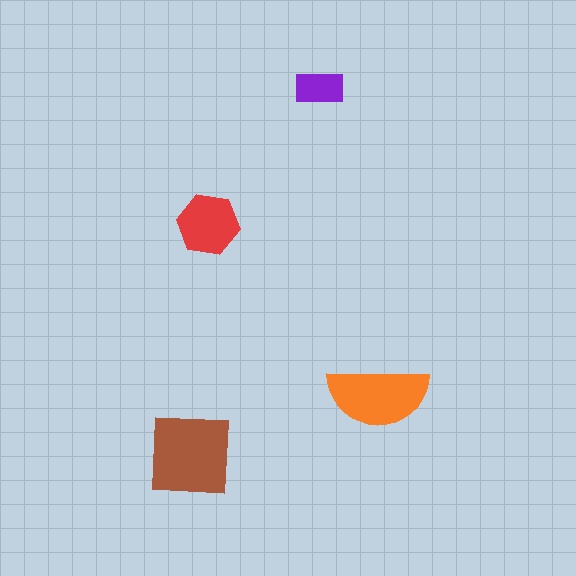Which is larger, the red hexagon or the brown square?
The brown square.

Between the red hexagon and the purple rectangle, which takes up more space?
The red hexagon.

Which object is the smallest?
The purple rectangle.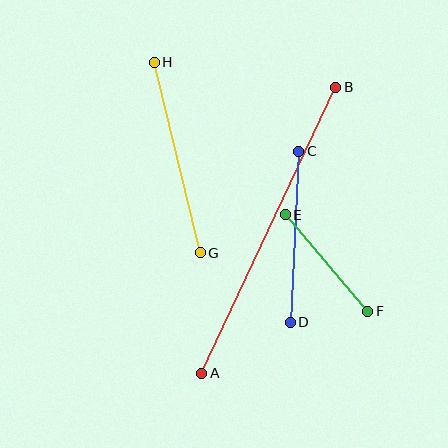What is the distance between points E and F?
The distance is approximately 127 pixels.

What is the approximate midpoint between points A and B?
The midpoint is at approximately (269, 230) pixels.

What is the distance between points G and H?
The distance is approximately 196 pixels.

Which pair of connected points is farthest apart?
Points A and B are farthest apart.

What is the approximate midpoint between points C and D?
The midpoint is at approximately (294, 237) pixels.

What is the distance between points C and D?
The distance is approximately 171 pixels.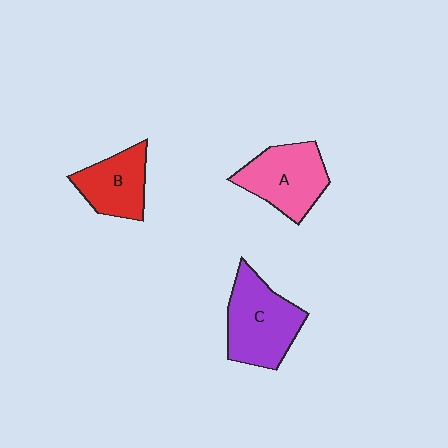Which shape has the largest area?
Shape C (purple).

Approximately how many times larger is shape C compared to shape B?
Approximately 1.4 times.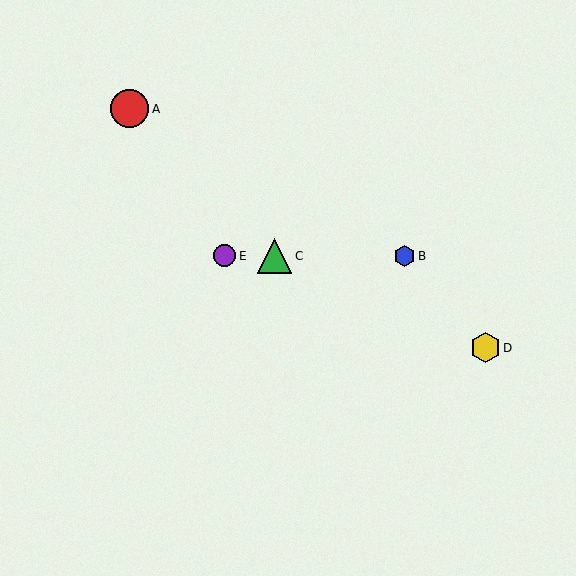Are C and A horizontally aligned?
No, C is at y≈256 and A is at y≈109.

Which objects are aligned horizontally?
Objects B, C, E are aligned horizontally.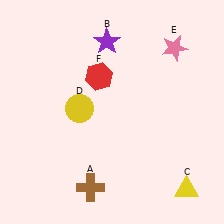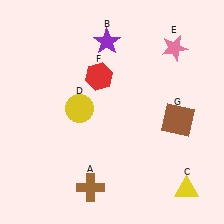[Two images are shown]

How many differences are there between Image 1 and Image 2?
There is 1 difference between the two images.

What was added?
A brown square (G) was added in Image 2.